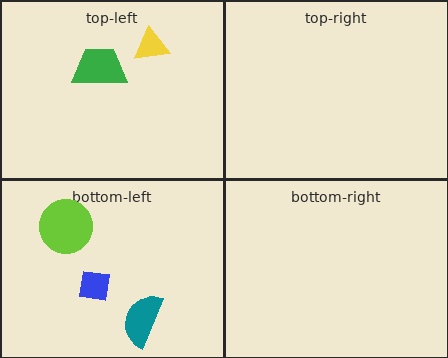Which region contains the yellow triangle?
The top-left region.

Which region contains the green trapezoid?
The top-left region.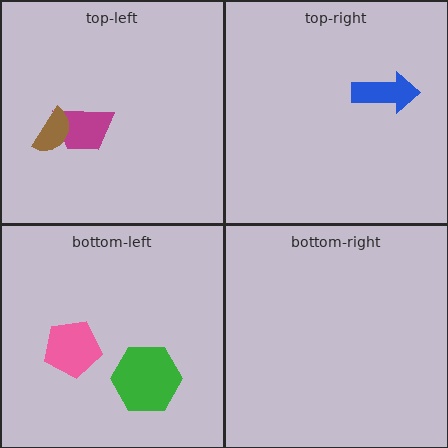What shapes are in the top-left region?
The magenta trapezoid, the brown semicircle.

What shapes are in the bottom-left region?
The pink pentagon, the green hexagon.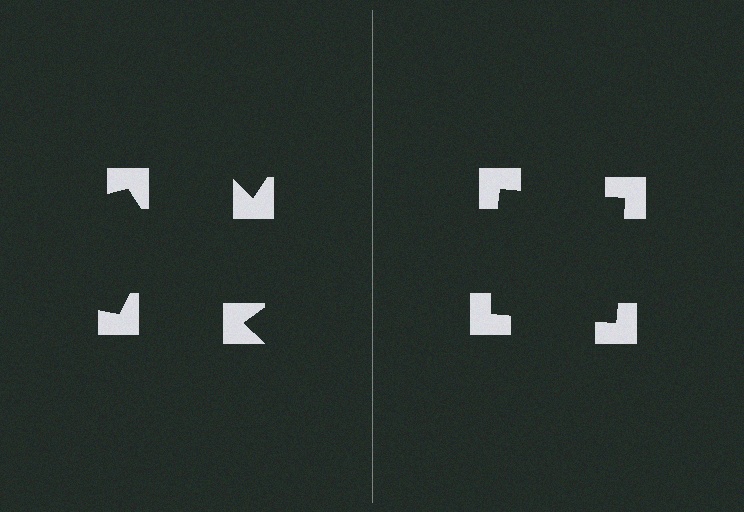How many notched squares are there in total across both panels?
8 — 4 on each side.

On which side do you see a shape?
An illusory square appears on the right side. On the left side the wedge cuts are rotated, so no coherent shape forms.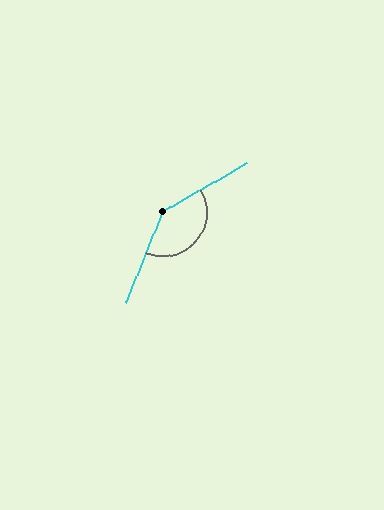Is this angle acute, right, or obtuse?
It is obtuse.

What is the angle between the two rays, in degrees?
Approximately 143 degrees.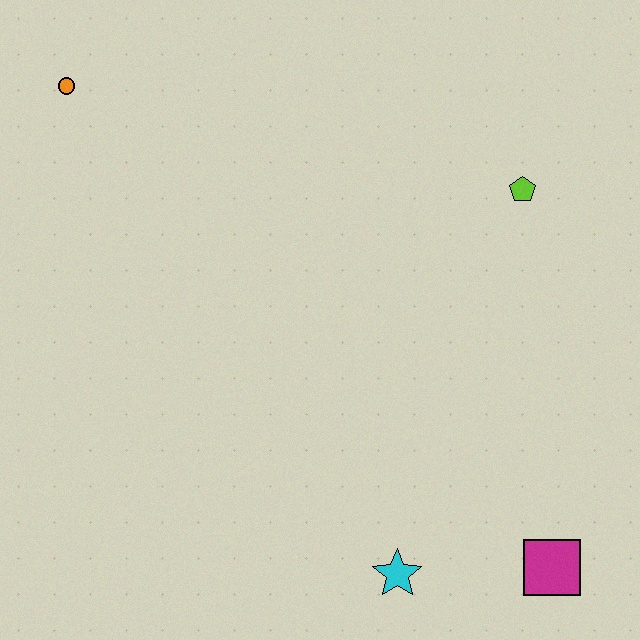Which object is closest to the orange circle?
The lime pentagon is closest to the orange circle.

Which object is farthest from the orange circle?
The magenta square is farthest from the orange circle.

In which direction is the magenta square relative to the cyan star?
The magenta square is to the right of the cyan star.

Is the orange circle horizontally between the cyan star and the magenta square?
No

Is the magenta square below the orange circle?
Yes